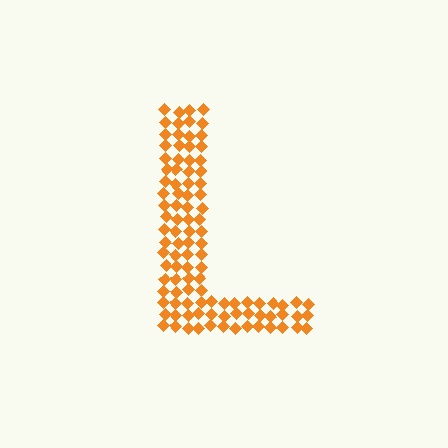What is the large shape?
The large shape is the letter L.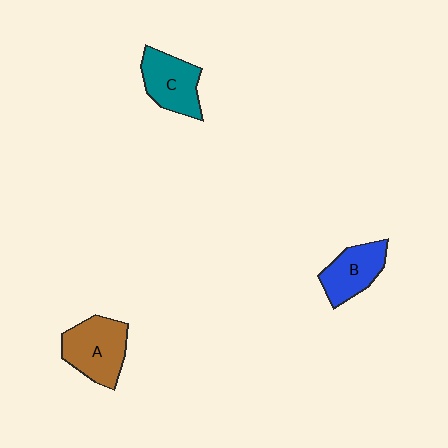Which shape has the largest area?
Shape A (brown).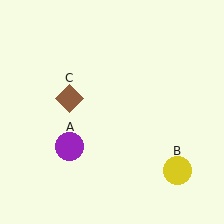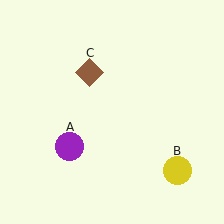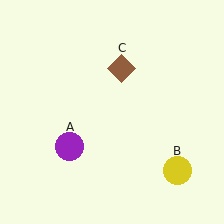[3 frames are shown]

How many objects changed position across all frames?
1 object changed position: brown diamond (object C).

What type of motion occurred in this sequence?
The brown diamond (object C) rotated clockwise around the center of the scene.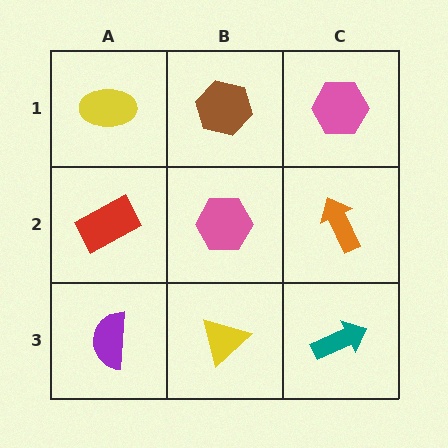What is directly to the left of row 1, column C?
A brown hexagon.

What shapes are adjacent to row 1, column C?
An orange arrow (row 2, column C), a brown hexagon (row 1, column B).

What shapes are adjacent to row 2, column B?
A brown hexagon (row 1, column B), a yellow triangle (row 3, column B), a red rectangle (row 2, column A), an orange arrow (row 2, column C).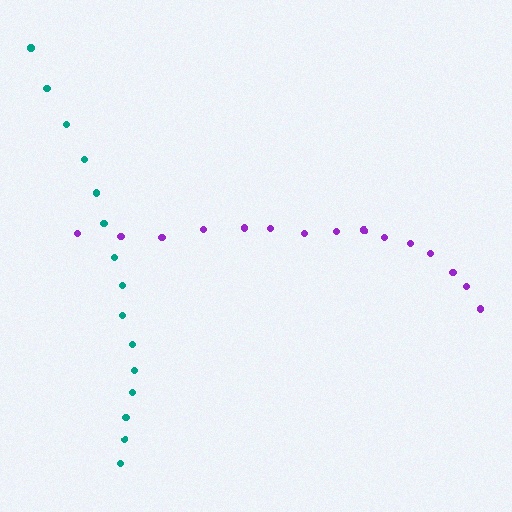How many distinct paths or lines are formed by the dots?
There are 2 distinct paths.